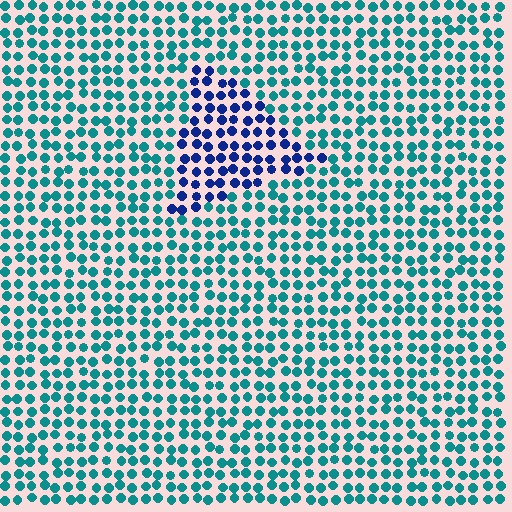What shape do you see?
I see a triangle.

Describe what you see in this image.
The image is filled with small teal elements in a uniform arrangement. A triangle-shaped region is visible where the elements are tinted to a slightly different hue, forming a subtle color boundary.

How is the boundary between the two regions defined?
The boundary is defined purely by a slight shift in hue (about 49 degrees). Spacing, size, and orientation are identical on both sides.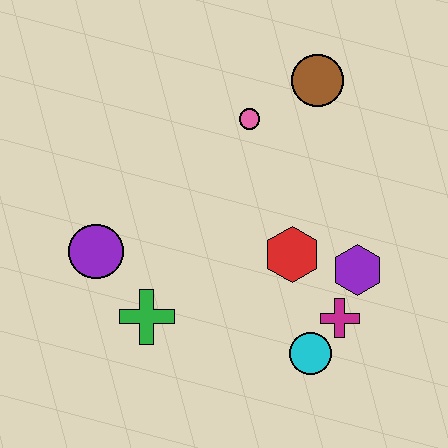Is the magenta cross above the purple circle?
No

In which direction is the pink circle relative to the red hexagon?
The pink circle is above the red hexagon.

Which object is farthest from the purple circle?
The brown circle is farthest from the purple circle.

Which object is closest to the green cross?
The purple circle is closest to the green cross.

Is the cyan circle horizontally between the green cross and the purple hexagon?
Yes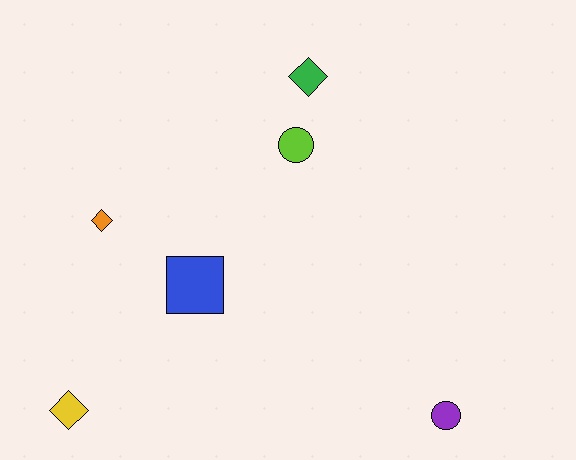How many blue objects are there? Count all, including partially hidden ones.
There is 1 blue object.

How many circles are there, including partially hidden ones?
There are 2 circles.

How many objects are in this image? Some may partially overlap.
There are 6 objects.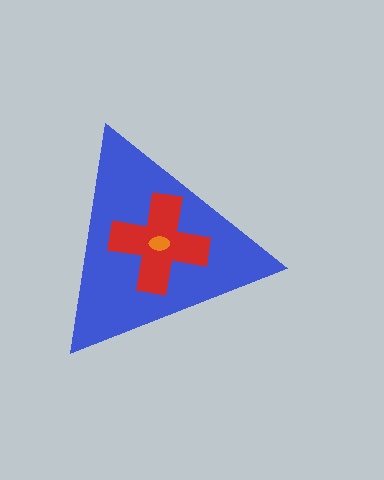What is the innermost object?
The orange ellipse.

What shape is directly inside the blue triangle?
The red cross.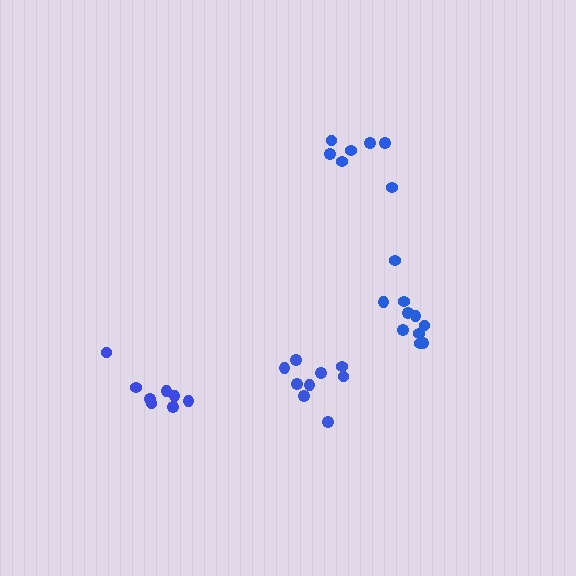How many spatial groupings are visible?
There are 4 spatial groupings.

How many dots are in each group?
Group 1: 8 dots, Group 2: 9 dots, Group 3: 7 dots, Group 4: 10 dots (34 total).